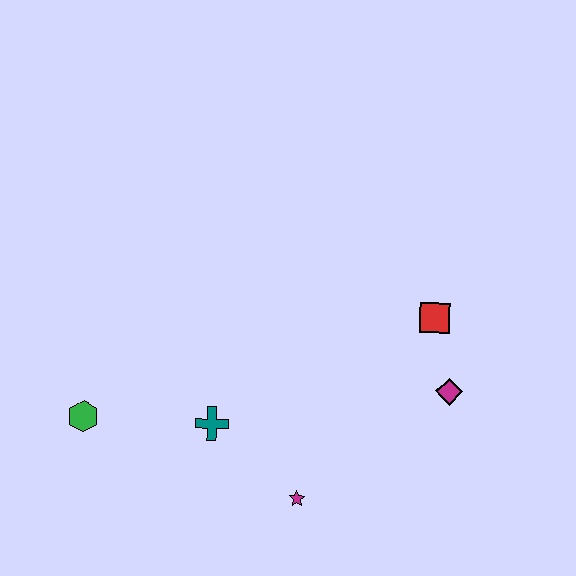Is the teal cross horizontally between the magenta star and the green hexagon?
Yes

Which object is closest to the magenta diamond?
The red square is closest to the magenta diamond.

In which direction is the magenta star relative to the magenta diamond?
The magenta star is to the left of the magenta diamond.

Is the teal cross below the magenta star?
No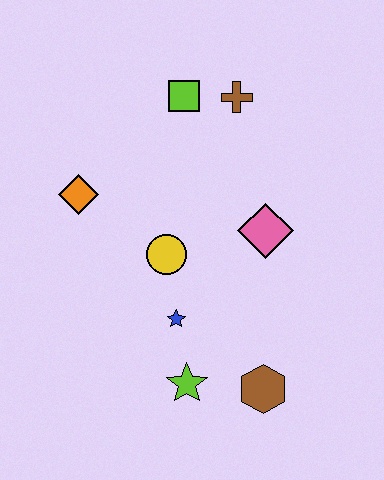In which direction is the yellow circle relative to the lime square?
The yellow circle is below the lime square.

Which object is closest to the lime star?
The blue star is closest to the lime star.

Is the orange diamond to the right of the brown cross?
No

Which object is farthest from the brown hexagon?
The lime square is farthest from the brown hexagon.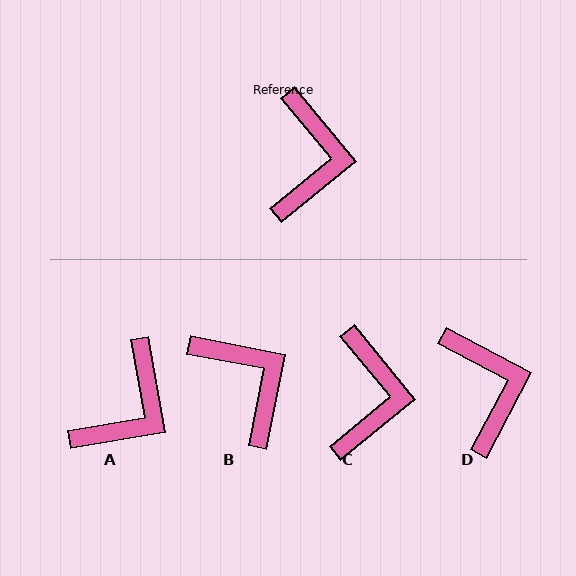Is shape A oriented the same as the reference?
No, it is off by about 30 degrees.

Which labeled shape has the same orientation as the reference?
C.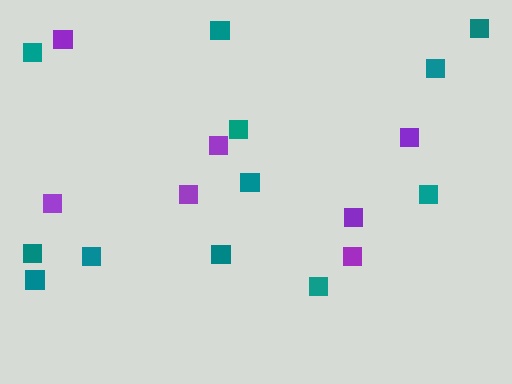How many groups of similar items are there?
There are 2 groups: one group of purple squares (7) and one group of teal squares (12).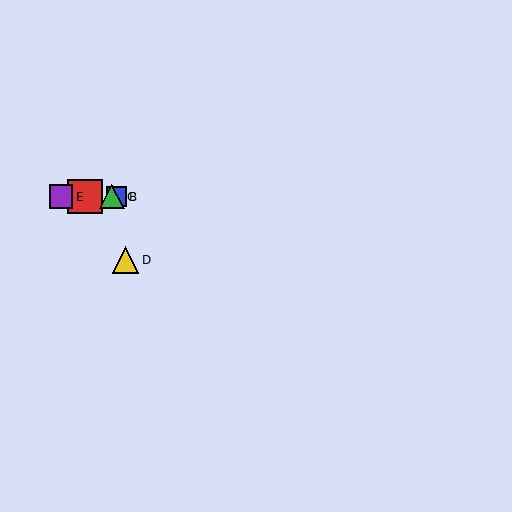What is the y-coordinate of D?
Object D is at y≈260.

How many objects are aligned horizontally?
4 objects (A, B, C, E) are aligned horizontally.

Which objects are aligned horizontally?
Objects A, B, C, E are aligned horizontally.